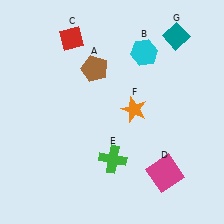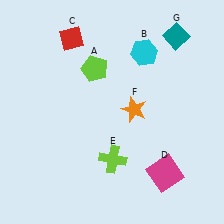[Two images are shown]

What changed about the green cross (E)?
In Image 1, E is green. In Image 2, it changed to lime.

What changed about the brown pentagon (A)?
In Image 1, A is brown. In Image 2, it changed to lime.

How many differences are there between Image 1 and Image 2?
There are 2 differences between the two images.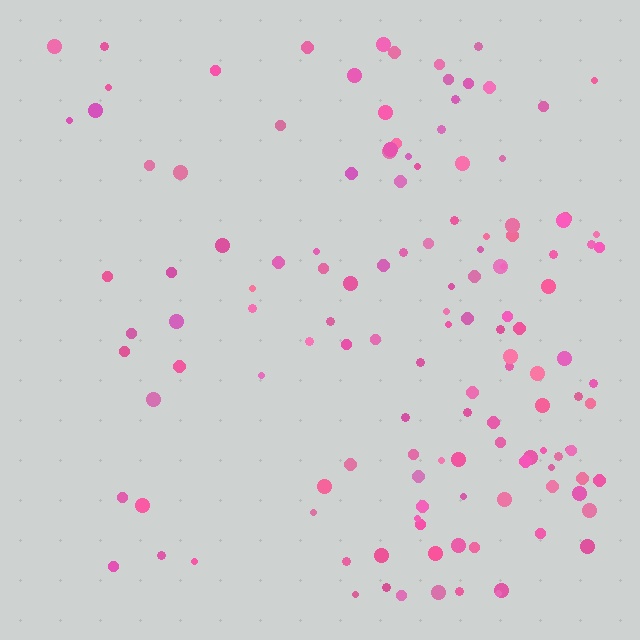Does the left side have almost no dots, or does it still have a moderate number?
Still a moderate number, just noticeably fewer than the right.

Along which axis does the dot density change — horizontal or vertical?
Horizontal.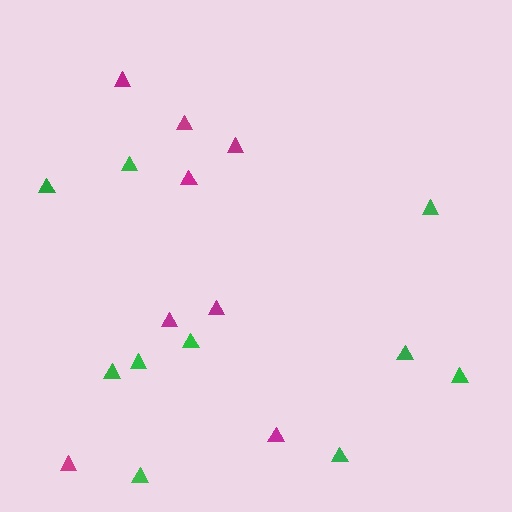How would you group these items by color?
There are 2 groups: one group of green triangles (10) and one group of magenta triangles (8).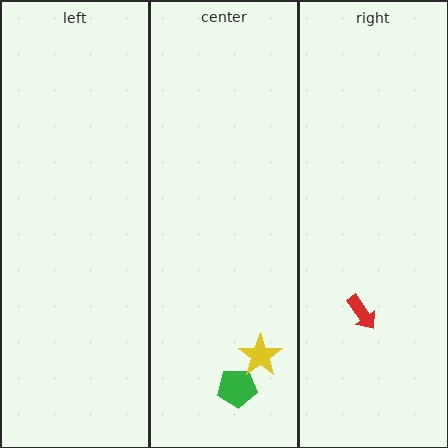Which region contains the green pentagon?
The center region.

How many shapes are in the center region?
2.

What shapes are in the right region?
The red arrow.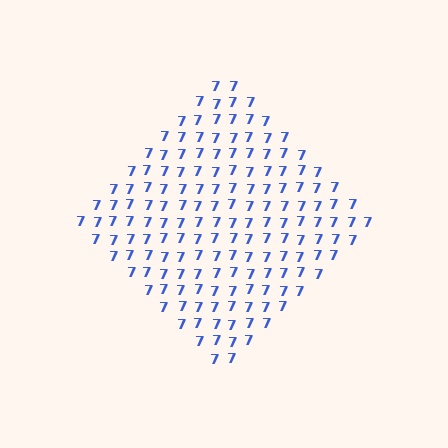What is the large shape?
The large shape is a diamond.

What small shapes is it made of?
It is made of small digit 7's.